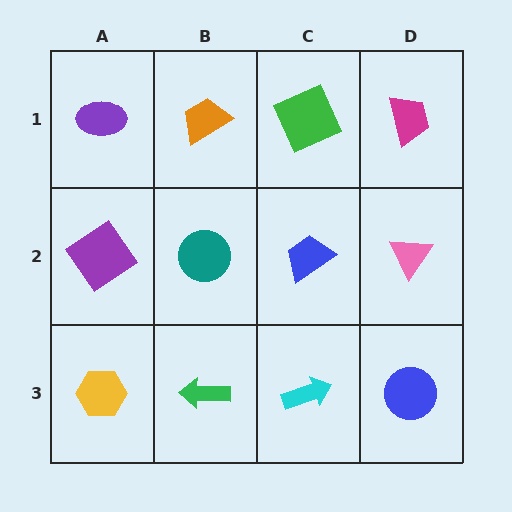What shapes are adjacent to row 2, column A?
A purple ellipse (row 1, column A), a yellow hexagon (row 3, column A), a teal circle (row 2, column B).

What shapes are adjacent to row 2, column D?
A magenta trapezoid (row 1, column D), a blue circle (row 3, column D), a blue trapezoid (row 2, column C).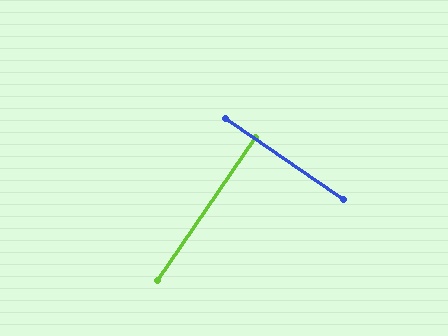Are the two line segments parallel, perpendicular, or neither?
Perpendicular — they meet at approximately 90°.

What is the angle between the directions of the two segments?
Approximately 90 degrees.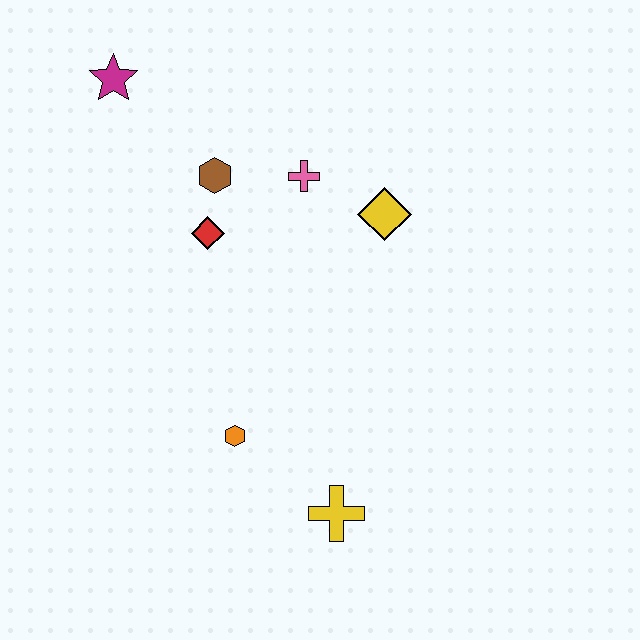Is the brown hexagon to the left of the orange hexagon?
Yes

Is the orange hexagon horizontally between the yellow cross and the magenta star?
Yes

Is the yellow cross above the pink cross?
No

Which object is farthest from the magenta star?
The yellow cross is farthest from the magenta star.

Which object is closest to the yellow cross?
The orange hexagon is closest to the yellow cross.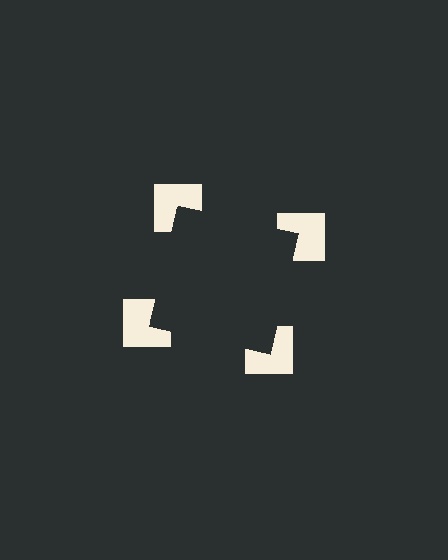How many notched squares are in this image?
There are 4 — one at each vertex of the illusory square.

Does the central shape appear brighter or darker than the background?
It typically appears slightly darker than the background, even though no actual brightness change is drawn.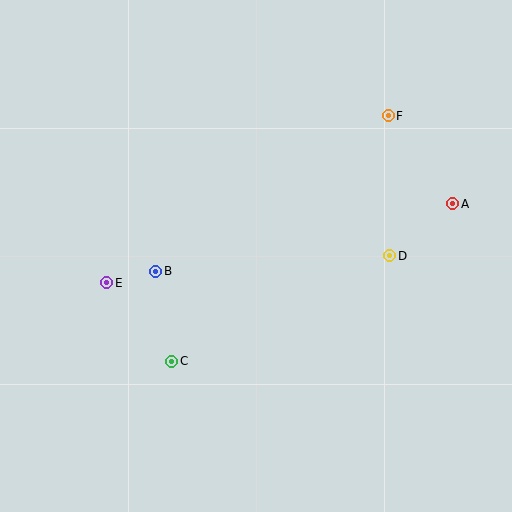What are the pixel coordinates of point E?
Point E is at (107, 283).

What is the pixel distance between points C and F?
The distance between C and F is 327 pixels.